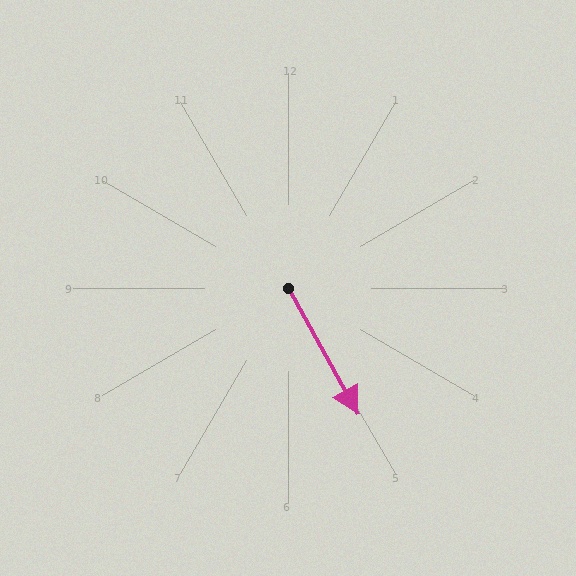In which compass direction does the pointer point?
Southeast.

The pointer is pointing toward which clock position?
Roughly 5 o'clock.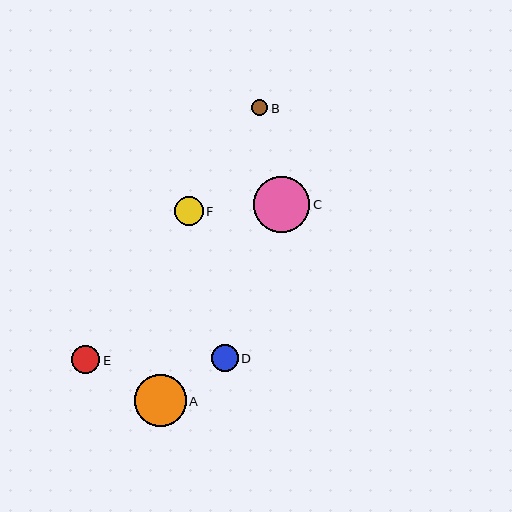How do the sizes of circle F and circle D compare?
Circle F and circle D are approximately the same size.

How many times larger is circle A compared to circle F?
Circle A is approximately 1.8 times the size of circle F.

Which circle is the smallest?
Circle B is the smallest with a size of approximately 16 pixels.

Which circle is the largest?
Circle C is the largest with a size of approximately 57 pixels.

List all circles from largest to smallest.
From largest to smallest: C, A, E, F, D, B.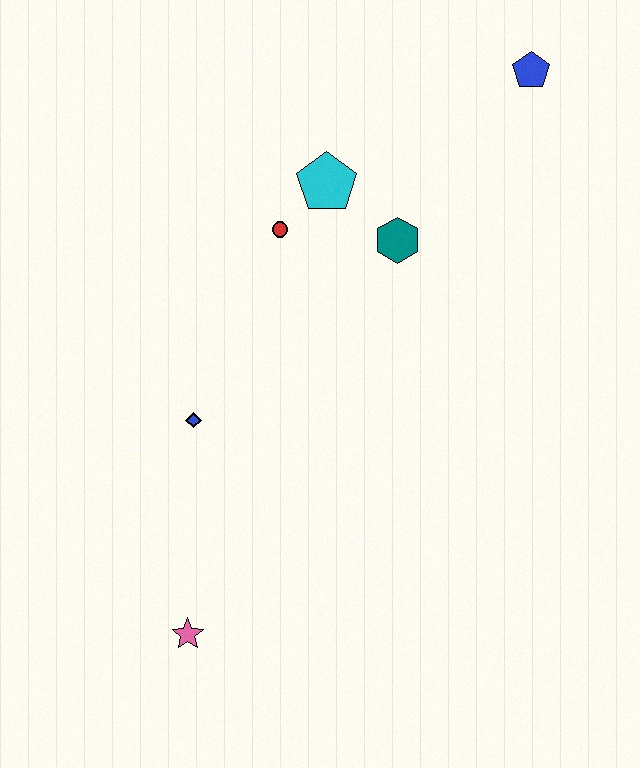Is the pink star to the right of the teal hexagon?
No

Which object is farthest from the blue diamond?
The blue pentagon is farthest from the blue diamond.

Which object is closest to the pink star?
The blue diamond is closest to the pink star.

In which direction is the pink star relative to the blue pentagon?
The pink star is below the blue pentagon.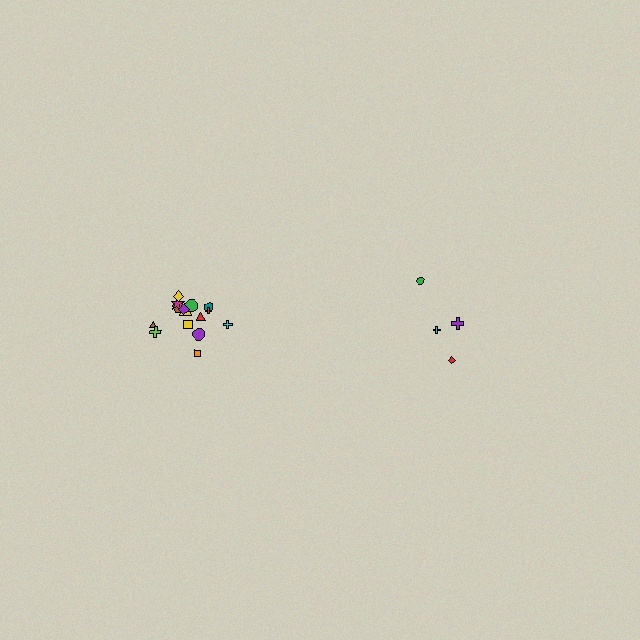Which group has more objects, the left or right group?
The left group.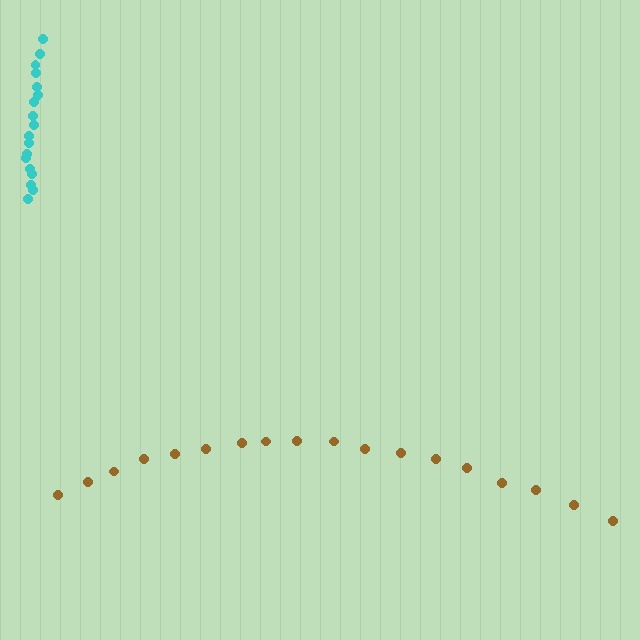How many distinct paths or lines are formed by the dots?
There are 2 distinct paths.